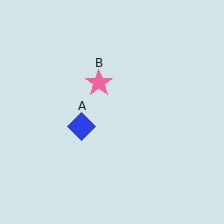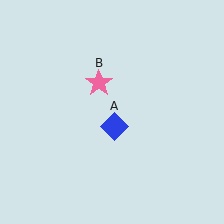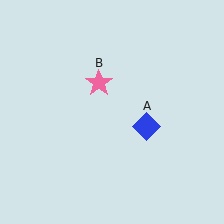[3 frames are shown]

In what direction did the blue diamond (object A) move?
The blue diamond (object A) moved right.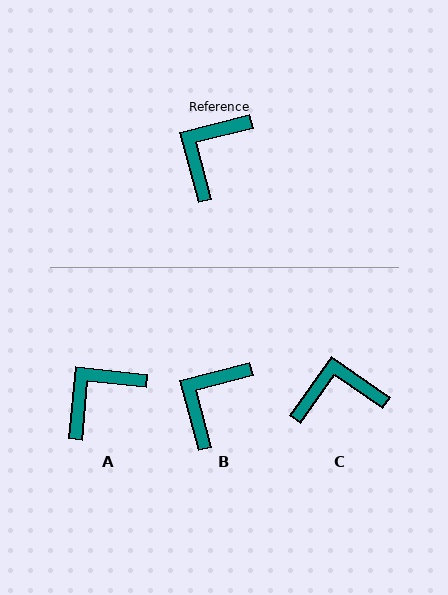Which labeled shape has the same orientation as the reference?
B.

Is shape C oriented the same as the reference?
No, it is off by about 50 degrees.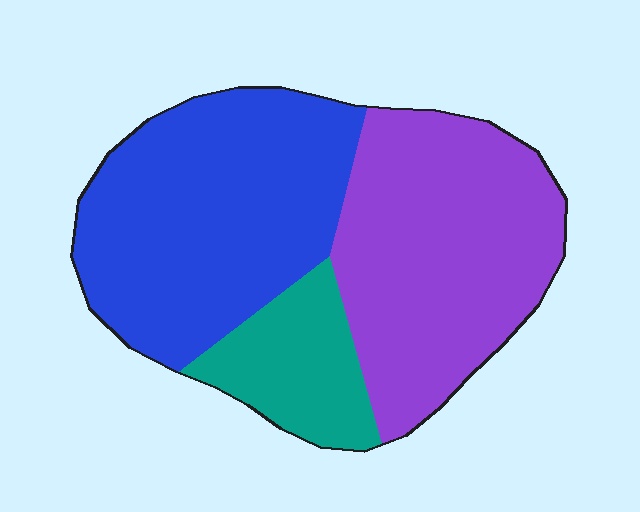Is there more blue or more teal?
Blue.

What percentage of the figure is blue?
Blue takes up about two fifths (2/5) of the figure.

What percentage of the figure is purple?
Purple takes up between a third and a half of the figure.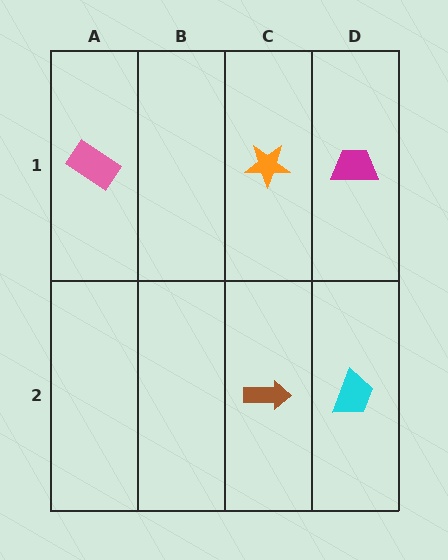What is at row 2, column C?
A brown arrow.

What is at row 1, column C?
An orange star.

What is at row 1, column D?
A magenta trapezoid.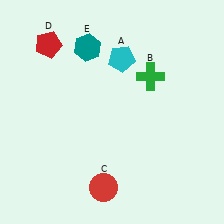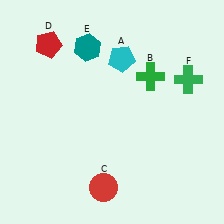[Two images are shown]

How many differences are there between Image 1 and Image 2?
There is 1 difference between the two images.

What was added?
A green cross (F) was added in Image 2.